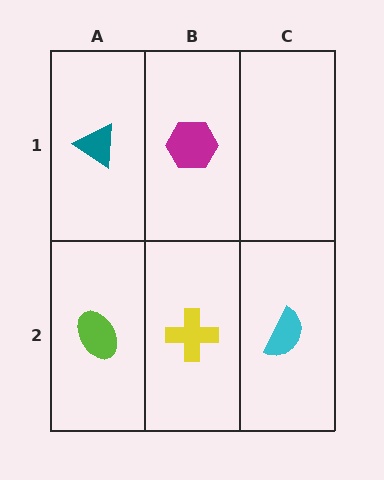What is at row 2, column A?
A lime ellipse.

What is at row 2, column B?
A yellow cross.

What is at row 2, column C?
A cyan semicircle.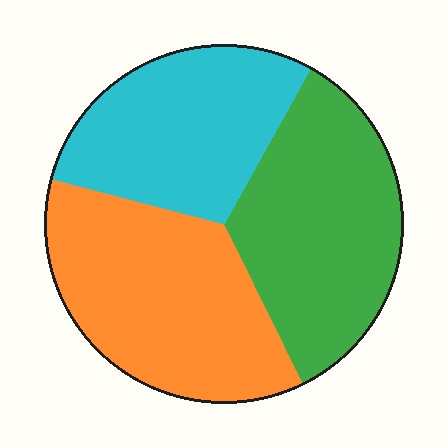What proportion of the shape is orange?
Orange takes up about three eighths (3/8) of the shape.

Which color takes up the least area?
Cyan, at roughly 30%.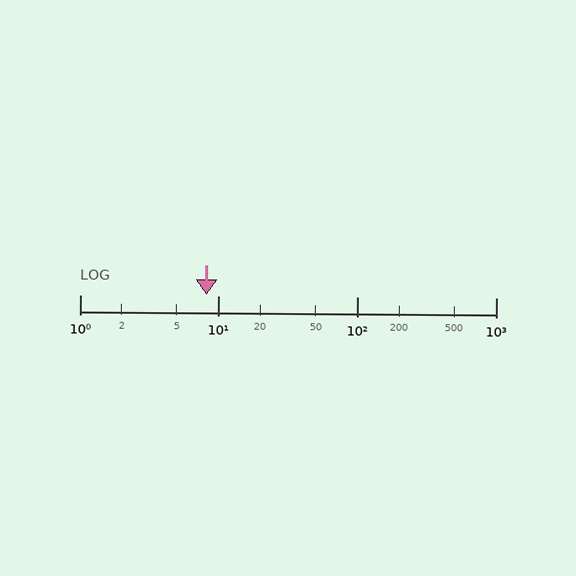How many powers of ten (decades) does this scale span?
The scale spans 3 decades, from 1 to 1000.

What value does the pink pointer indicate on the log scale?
The pointer indicates approximately 8.2.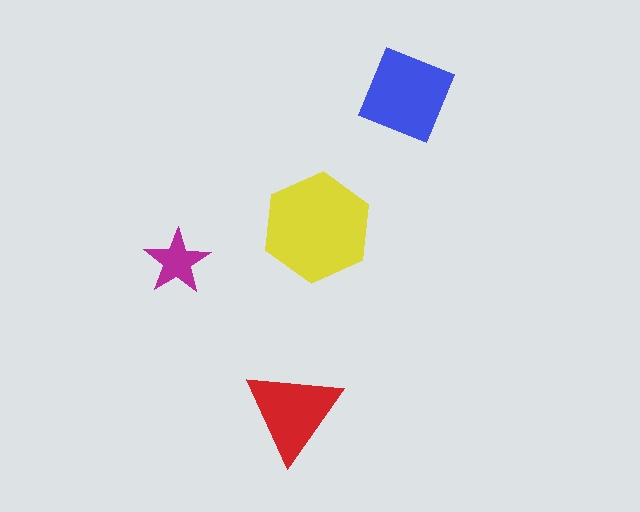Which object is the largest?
The yellow hexagon.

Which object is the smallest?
The magenta star.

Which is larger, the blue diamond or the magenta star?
The blue diamond.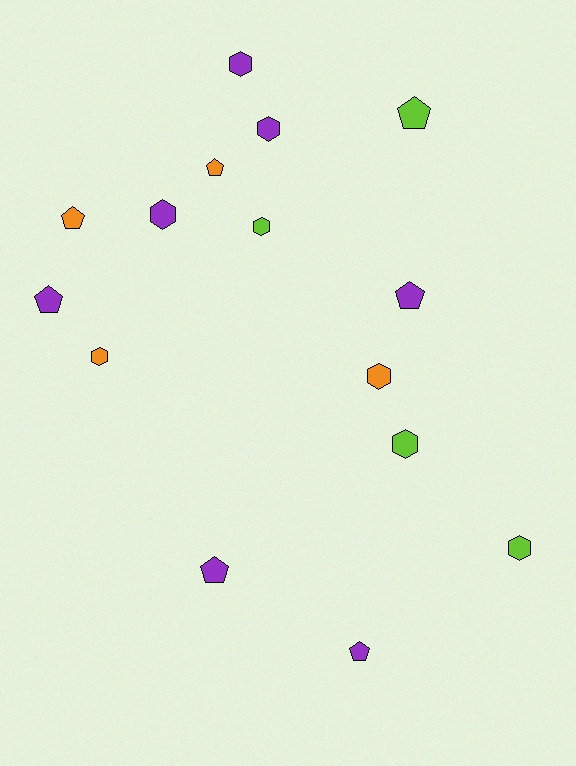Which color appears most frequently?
Purple, with 7 objects.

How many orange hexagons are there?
There are 2 orange hexagons.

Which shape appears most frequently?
Hexagon, with 8 objects.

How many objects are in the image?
There are 15 objects.